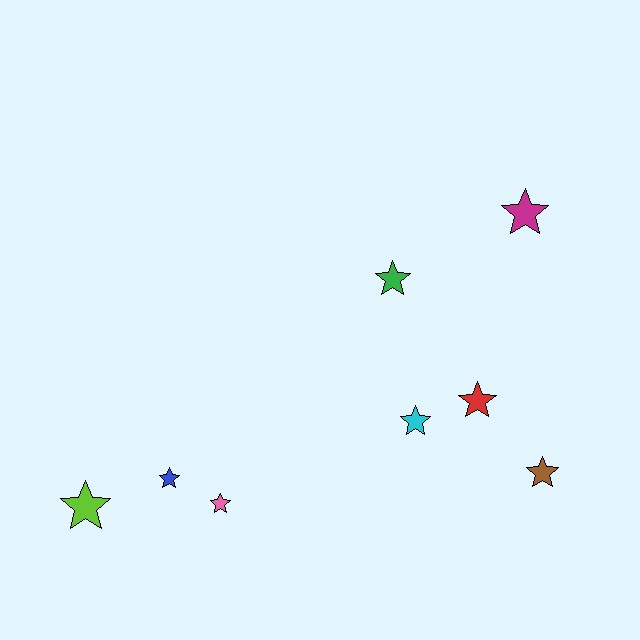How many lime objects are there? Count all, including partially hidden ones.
There is 1 lime object.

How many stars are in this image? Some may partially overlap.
There are 8 stars.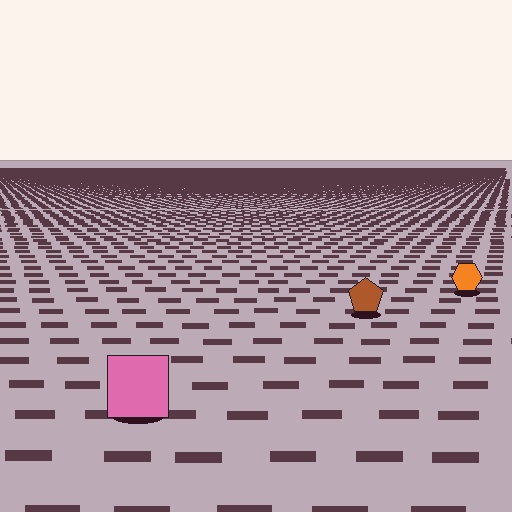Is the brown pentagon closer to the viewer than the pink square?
No. The pink square is closer — you can tell from the texture gradient: the ground texture is coarser near it.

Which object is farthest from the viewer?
The orange hexagon is farthest from the viewer. It appears smaller and the ground texture around it is denser.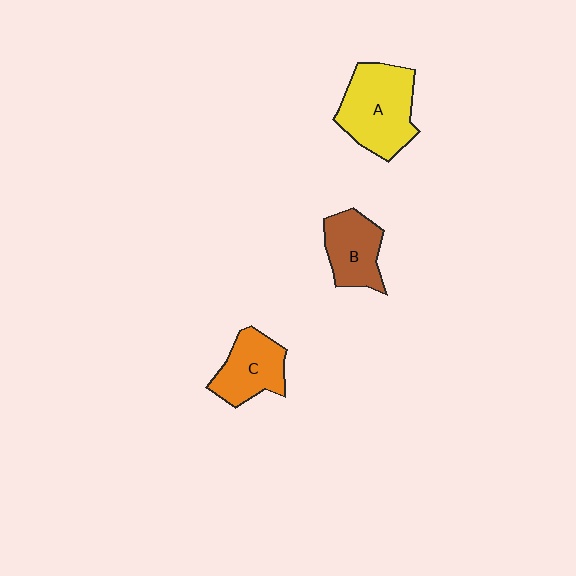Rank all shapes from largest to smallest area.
From largest to smallest: A (yellow), C (orange), B (brown).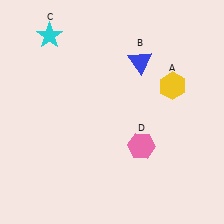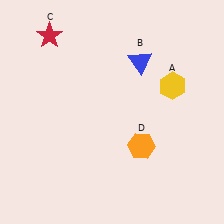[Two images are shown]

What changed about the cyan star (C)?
In Image 1, C is cyan. In Image 2, it changed to red.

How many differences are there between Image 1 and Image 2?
There are 2 differences between the two images.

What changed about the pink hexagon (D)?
In Image 1, D is pink. In Image 2, it changed to orange.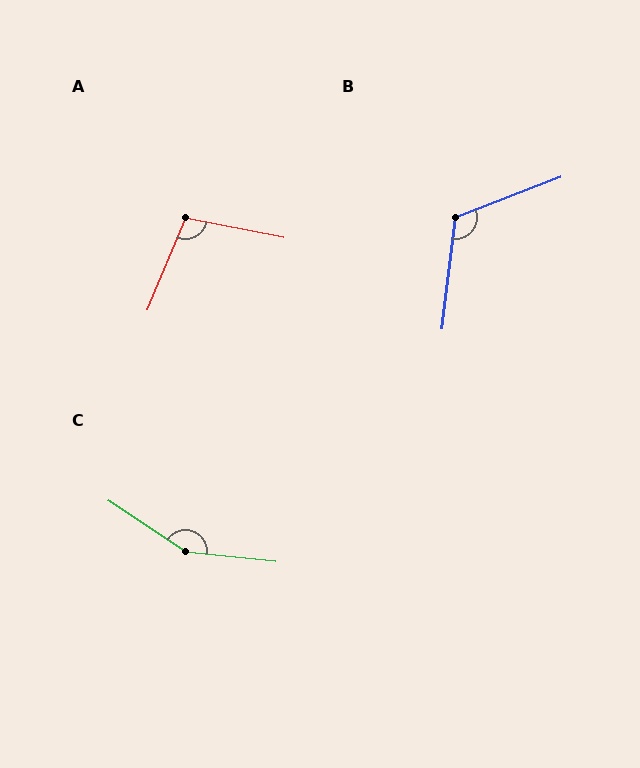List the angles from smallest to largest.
A (102°), B (118°), C (153°).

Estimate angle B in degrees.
Approximately 118 degrees.